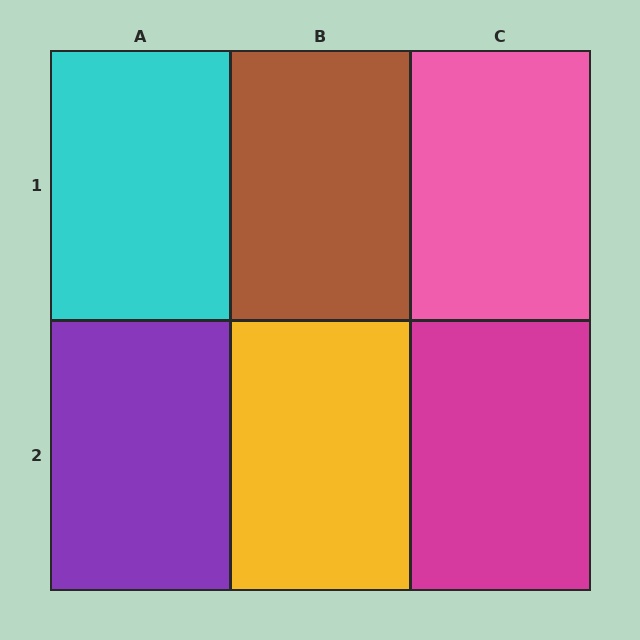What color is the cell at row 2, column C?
Magenta.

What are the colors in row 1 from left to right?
Cyan, brown, pink.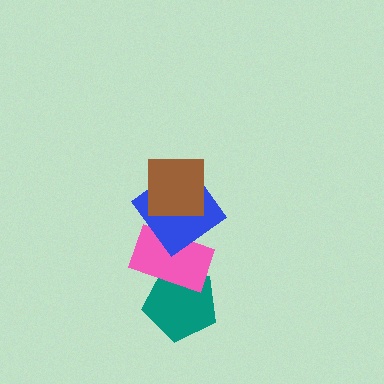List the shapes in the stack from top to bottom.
From top to bottom: the brown square, the blue diamond, the pink rectangle, the teal pentagon.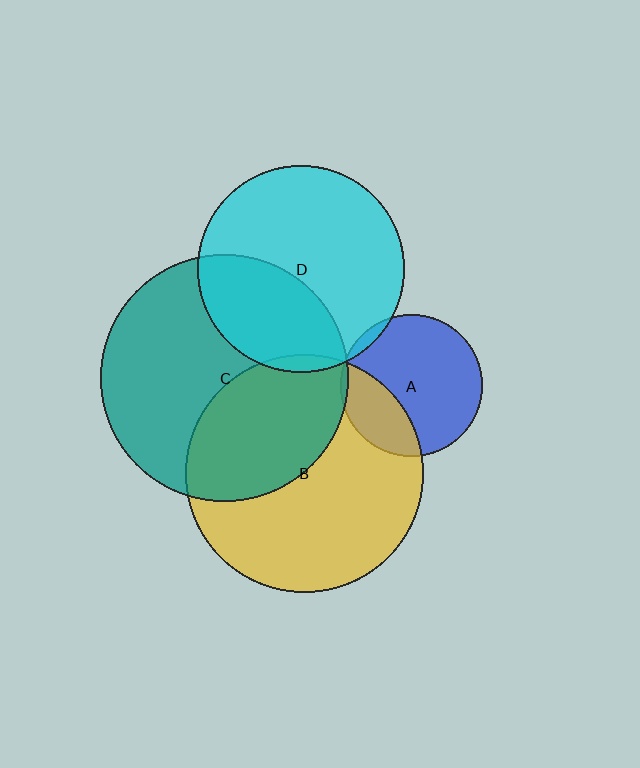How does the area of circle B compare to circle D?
Approximately 1.3 times.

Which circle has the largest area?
Circle C (teal).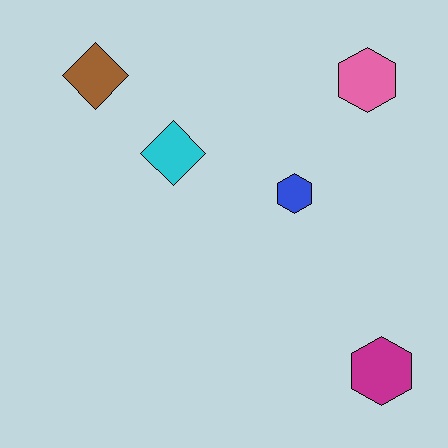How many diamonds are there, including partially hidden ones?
There are 2 diamonds.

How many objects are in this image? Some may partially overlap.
There are 5 objects.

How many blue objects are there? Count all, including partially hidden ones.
There is 1 blue object.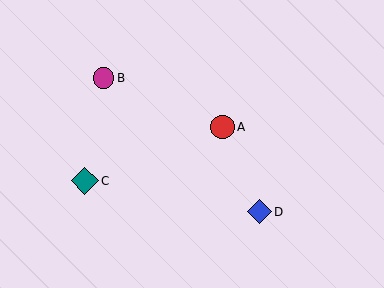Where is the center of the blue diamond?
The center of the blue diamond is at (259, 212).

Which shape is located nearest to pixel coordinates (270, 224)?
The blue diamond (labeled D) at (259, 212) is nearest to that location.